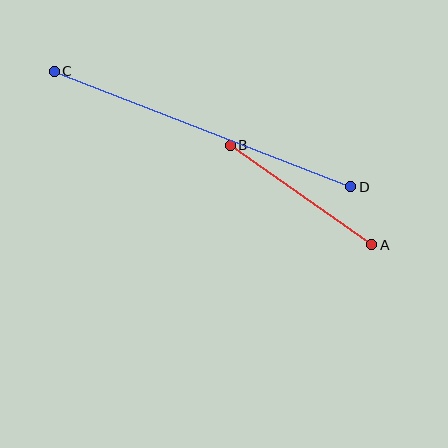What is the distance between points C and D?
The distance is approximately 318 pixels.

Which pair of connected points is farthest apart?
Points C and D are farthest apart.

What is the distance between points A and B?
The distance is approximately 173 pixels.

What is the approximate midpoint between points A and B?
The midpoint is at approximately (301, 195) pixels.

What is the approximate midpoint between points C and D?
The midpoint is at approximately (203, 129) pixels.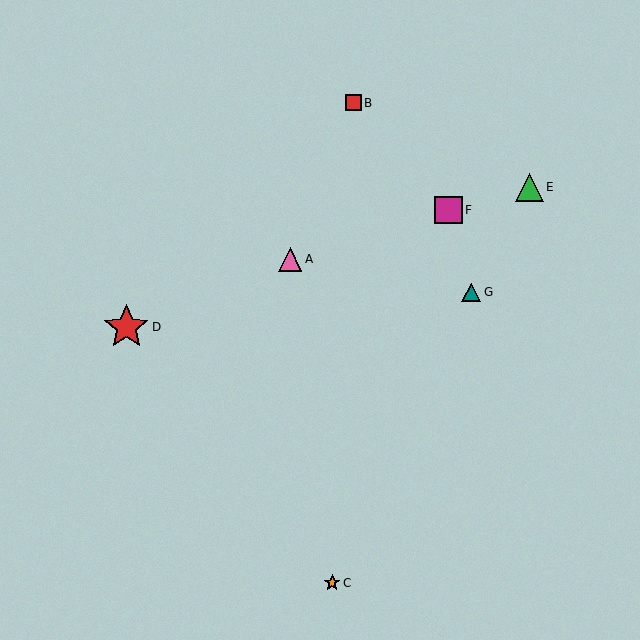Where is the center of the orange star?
The center of the orange star is at (332, 583).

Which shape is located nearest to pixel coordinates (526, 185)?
The green triangle (labeled E) at (529, 187) is nearest to that location.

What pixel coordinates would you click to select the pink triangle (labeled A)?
Click at (290, 259) to select the pink triangle A.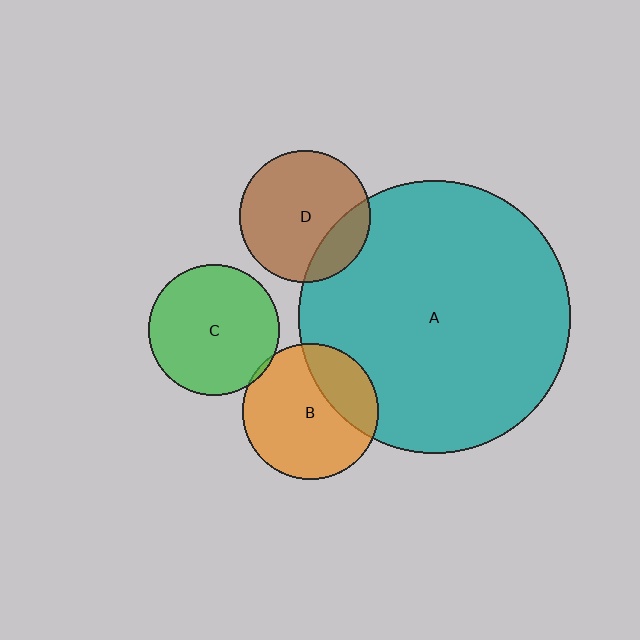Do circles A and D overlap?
Yes.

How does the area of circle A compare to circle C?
Approximately 4.3 times.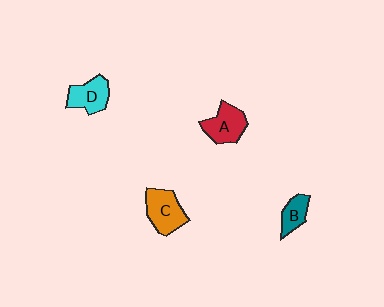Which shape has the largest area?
Shape C (orange).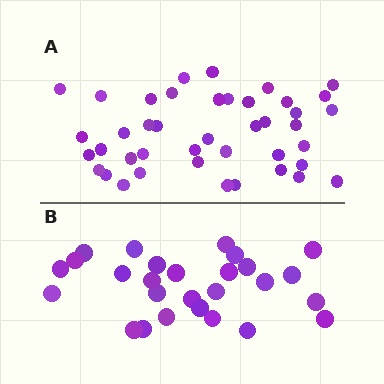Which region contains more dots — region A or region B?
Region A (the top region) has more dots.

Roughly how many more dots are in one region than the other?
Region A has approximately 15 more dots than region B.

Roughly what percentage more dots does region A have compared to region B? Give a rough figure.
About 55% more.